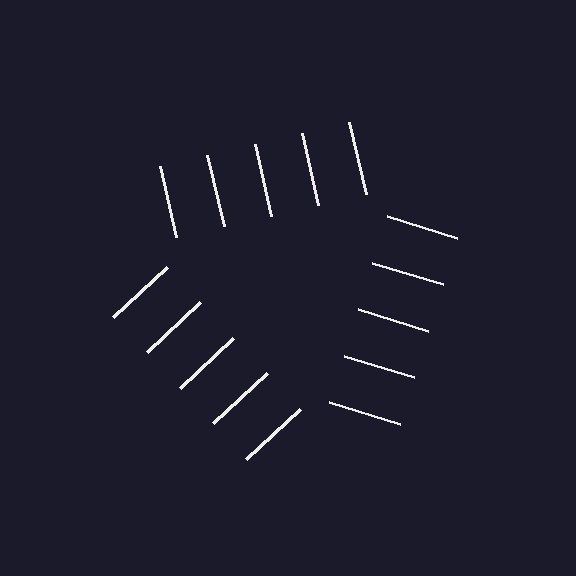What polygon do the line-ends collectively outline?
An illusory triangle — the line segments terminate on its edges but no continuous stroke is drawn.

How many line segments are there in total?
15 — 5 along each of the 3 edges.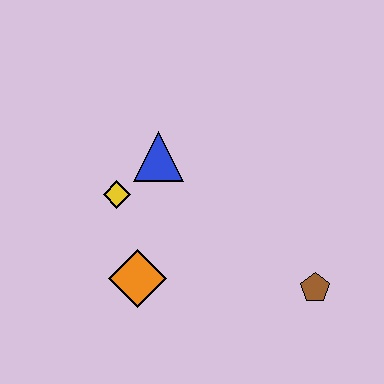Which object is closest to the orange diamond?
The yellow diamond is closest to the orange diamond.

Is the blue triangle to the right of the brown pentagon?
No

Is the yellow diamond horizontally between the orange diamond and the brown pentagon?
No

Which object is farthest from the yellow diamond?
The brown pentagon is farthest from the yellow diamond.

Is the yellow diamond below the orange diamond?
No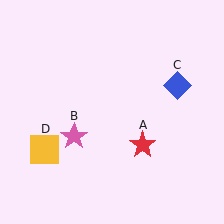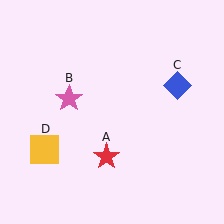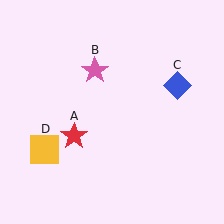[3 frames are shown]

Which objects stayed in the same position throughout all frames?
Blue diamond (object C) and yellow square (object D) remained stationary.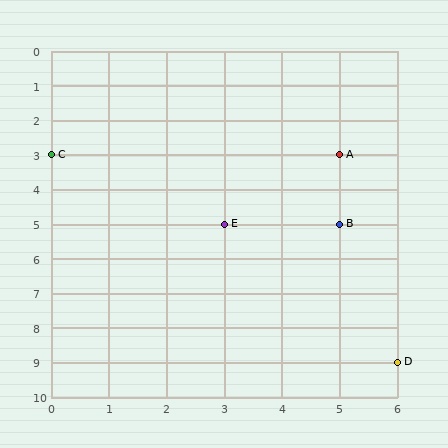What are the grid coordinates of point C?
Point C is at grid coordinates (0, 3).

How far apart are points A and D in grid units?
Points A and D are 1 column and 6 rows apart (about 6.1 grid units diagonally).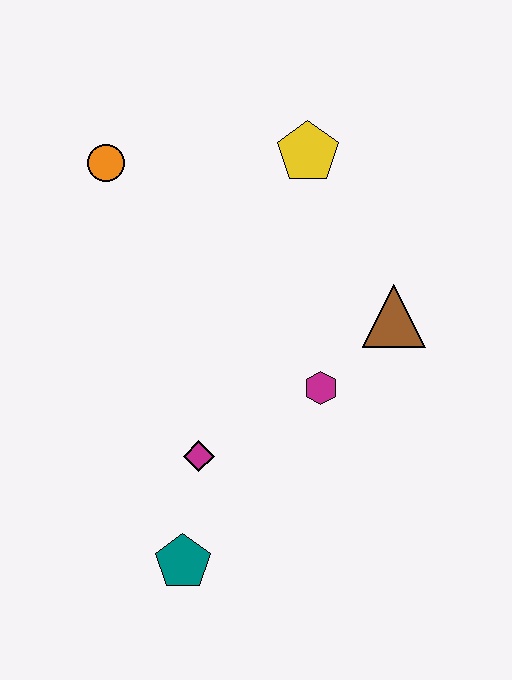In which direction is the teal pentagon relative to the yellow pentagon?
The teal pentagon is below the yellow pentagon.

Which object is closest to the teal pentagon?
The magenta diamond is closest to the teal pentagon.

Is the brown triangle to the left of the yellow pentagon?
No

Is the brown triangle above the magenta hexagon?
Yes